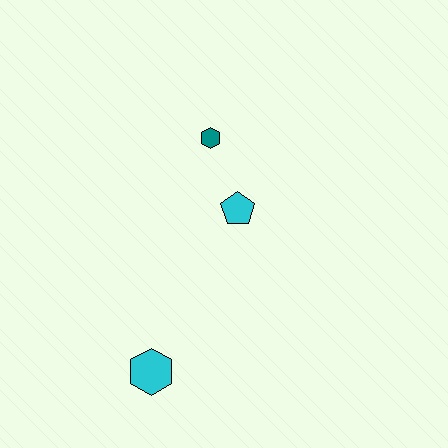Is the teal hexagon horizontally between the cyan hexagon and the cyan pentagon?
Yes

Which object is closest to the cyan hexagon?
The cyan pentagon is closest to the cyan hexagon.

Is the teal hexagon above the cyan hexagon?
Yes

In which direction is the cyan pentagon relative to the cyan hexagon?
The cyan pentagon is above the cyan hexagon.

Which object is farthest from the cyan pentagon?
The cyan hexagon is farthest from the cyan pentagon.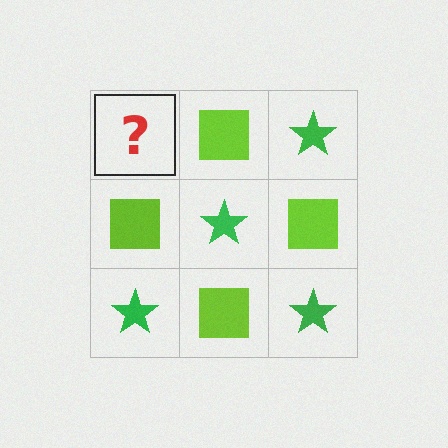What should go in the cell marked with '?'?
The missing cell should contain a green star.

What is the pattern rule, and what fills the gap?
The rule is that it alternates green star and lime square in a checkerboard pattern. The gap should be filled with a green star.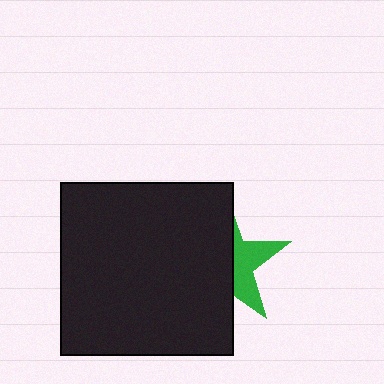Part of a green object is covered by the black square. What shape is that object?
It is a star.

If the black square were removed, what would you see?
You would see the complete green star.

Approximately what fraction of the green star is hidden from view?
Roughly 61% of the green star is hidden behind the black square.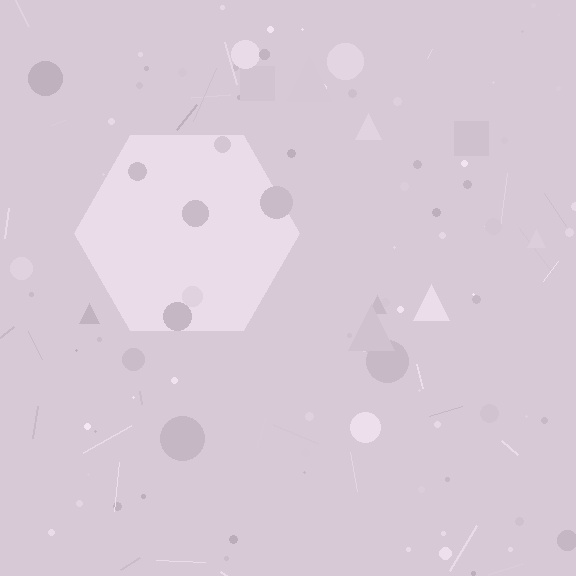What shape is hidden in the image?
A hexagon is hidden in the image.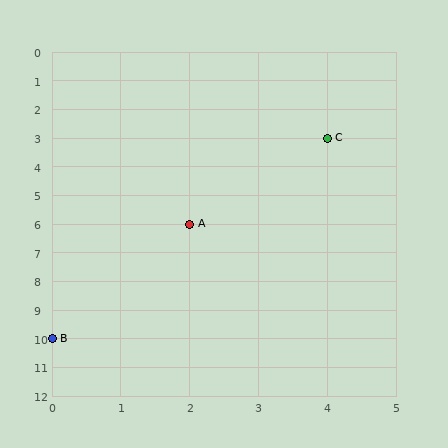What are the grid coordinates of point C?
Point C is at grid coordinates (4, 3).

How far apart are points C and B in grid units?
Points C and B are 4 columns and 7 rows apart (about 8.1 grid units diagonally).